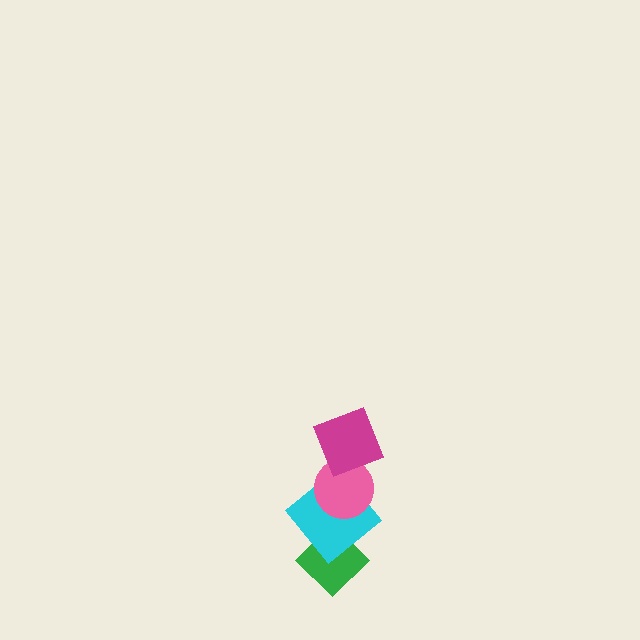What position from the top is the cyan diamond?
The cyan diamond is 3rd from the top.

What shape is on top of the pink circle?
The magenta square is on top of the pink circle.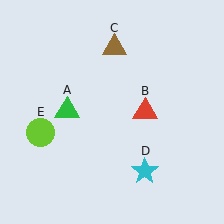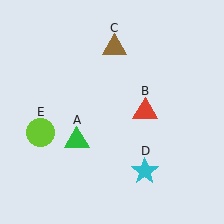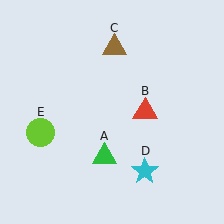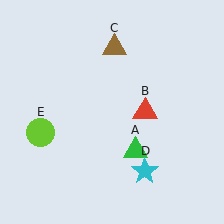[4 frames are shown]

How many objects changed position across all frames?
1 object changed position: green triangle (object A).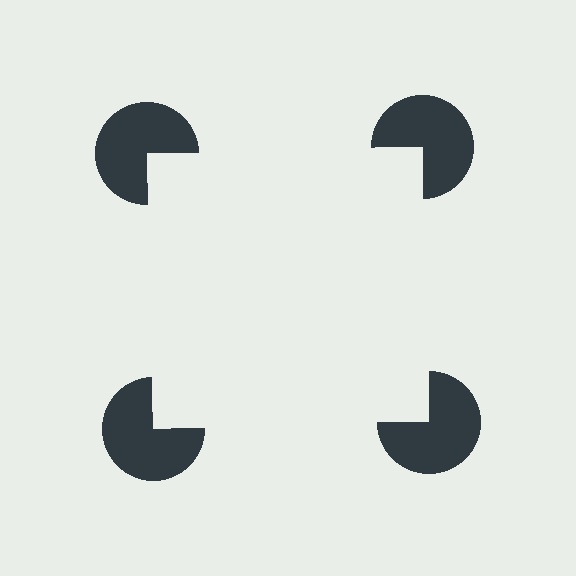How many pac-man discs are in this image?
There are 4 — one at each vertex of the illusory square.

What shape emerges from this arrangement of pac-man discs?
An illusory square — its edges are inferred from the aligned wedge cuts in the pac-man discs, not physically drawn.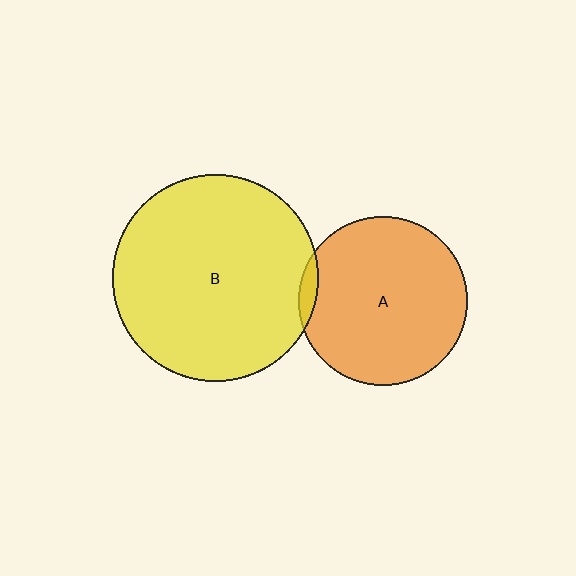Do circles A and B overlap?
Yes.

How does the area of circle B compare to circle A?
Approximately 1.5 times.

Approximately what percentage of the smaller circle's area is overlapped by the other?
Approximately 5%.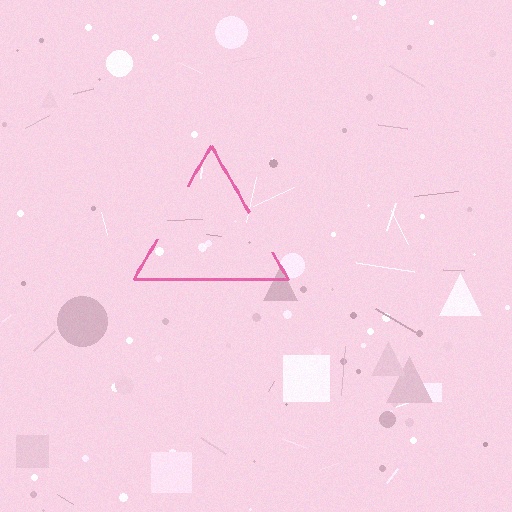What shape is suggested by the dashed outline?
The dashed outline suggests a triangle.